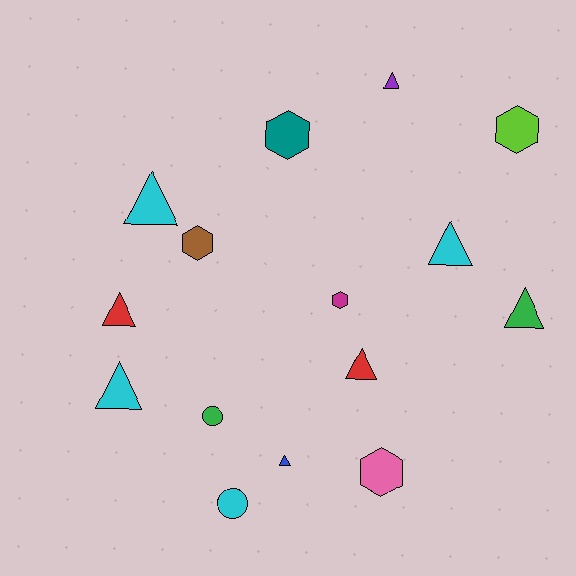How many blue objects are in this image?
There is 1 blue object.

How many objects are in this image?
There are 15 objects.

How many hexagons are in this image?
There are 5 hexagons.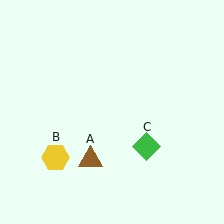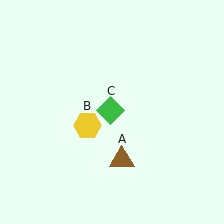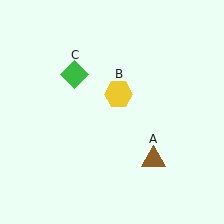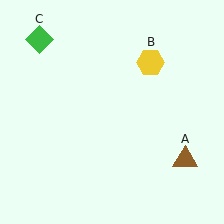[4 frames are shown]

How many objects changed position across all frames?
3 objects changed position: brown triangle (object A), yellow hexagon (object B), green diamond (object C).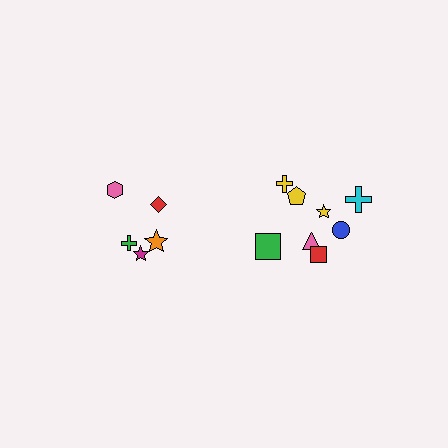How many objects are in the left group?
There are 5 objects.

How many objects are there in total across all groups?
There are 13 objects.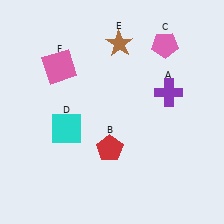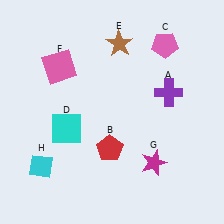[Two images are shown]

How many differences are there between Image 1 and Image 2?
There are 2 differences between the two images.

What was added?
A magenta star (G), a cyan diamond (H) were added in Image 2.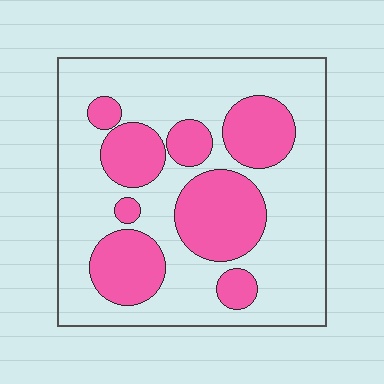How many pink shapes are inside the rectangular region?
8.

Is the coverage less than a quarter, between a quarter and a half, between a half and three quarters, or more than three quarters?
Between a quarter and a half.